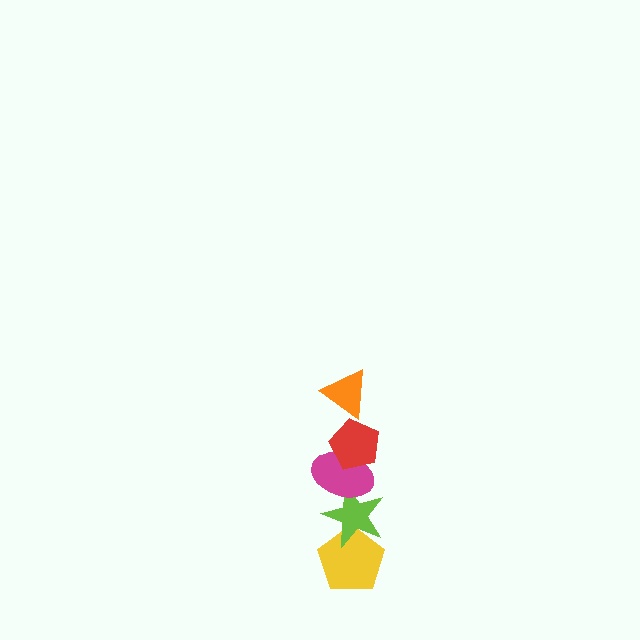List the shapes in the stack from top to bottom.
From top to bottom: the orange triangle, the red pentagon, the magenta ellipse, the lime star, the yellow pentagon.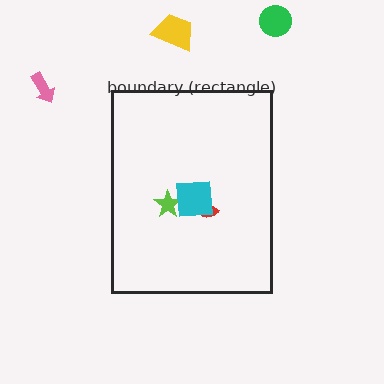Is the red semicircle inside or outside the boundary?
Inside.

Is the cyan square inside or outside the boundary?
Inside.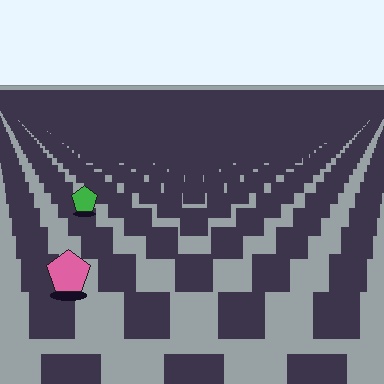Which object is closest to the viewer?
The pink pentagon is closest. The texture marks near it are larger and more spread out.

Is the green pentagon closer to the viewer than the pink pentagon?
No. The pink pentagon is closer — you can tell from the texture gradient: the ground texture is coarser near it.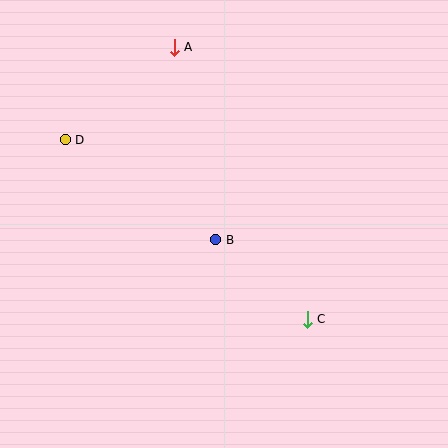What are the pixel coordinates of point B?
Point B is at (216, 240).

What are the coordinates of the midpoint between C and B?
The midpoint between C and B is at (262, 279).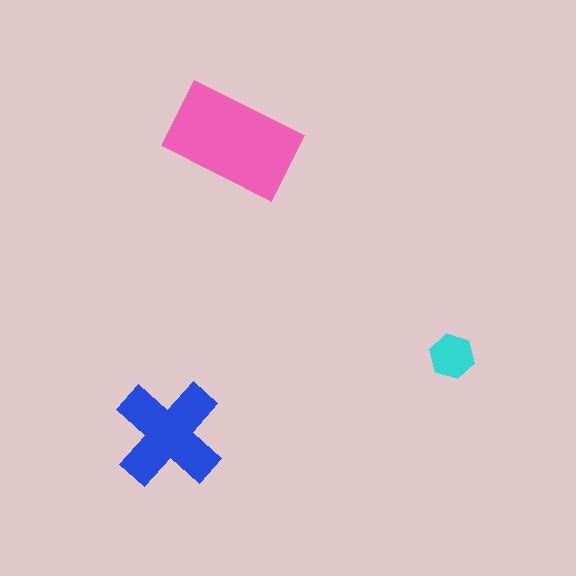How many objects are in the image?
There are 3 objects in the image.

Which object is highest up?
The pink rectangle is topmost.